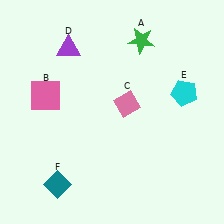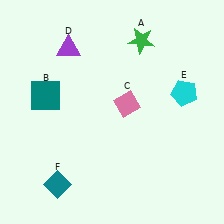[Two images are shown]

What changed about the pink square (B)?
In Image 1, B is pink. In Image 2, it changed to teal.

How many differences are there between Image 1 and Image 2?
There is 1 difference between the two images.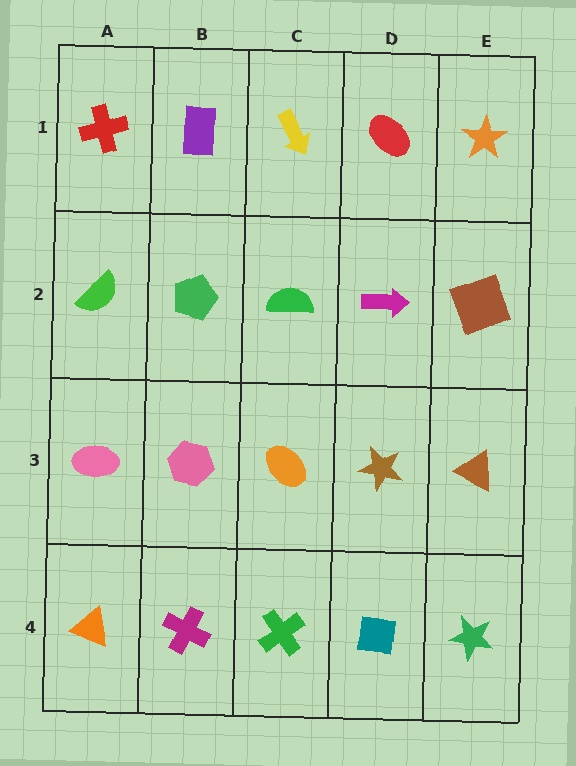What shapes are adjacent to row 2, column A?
A red cross (row 1, column A), a pink ellipse (row 3, column A), a green pentagon (row 2, column B).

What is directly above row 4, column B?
A pink hexagon.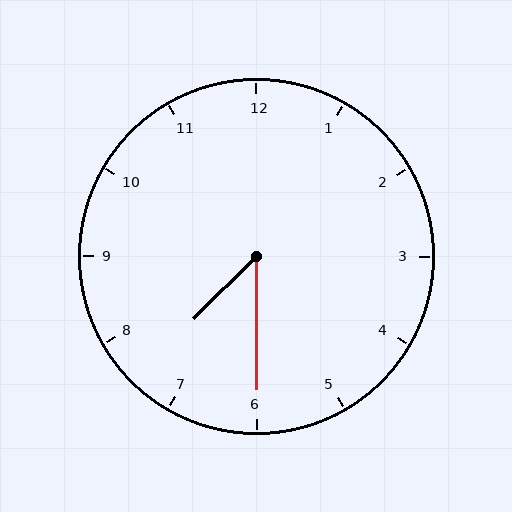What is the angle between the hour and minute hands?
Approximately 45 degrees.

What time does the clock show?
7:30.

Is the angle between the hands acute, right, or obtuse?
It is acute.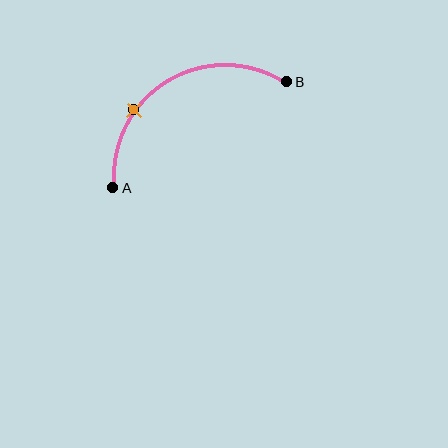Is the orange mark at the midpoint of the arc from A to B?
No. The orange mark lies on the arc but is closer to endpoint A. The arc midpoint would be at the point on the curve equidistant along the arc from both A and B.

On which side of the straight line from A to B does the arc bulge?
The arc bulges above the straight line connecting A and B.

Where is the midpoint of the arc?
The arc midpoint is the point on the curve farthest from the straight line joining A and B. It sits above that line.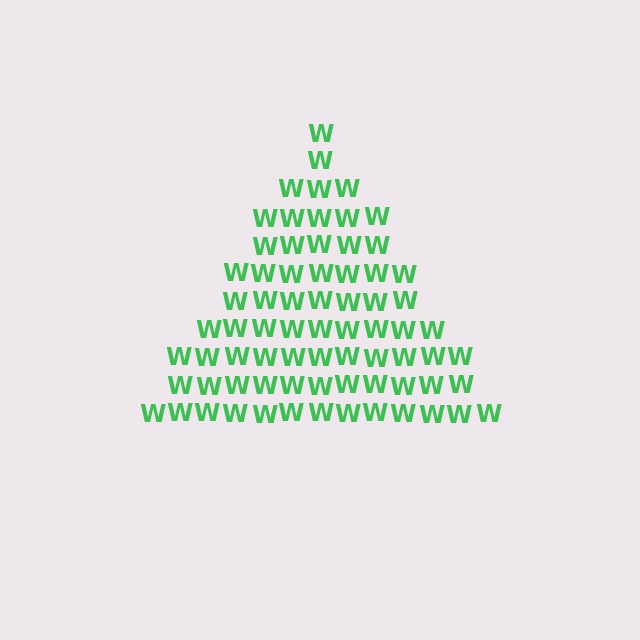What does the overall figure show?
The overall figure shows a triangle.